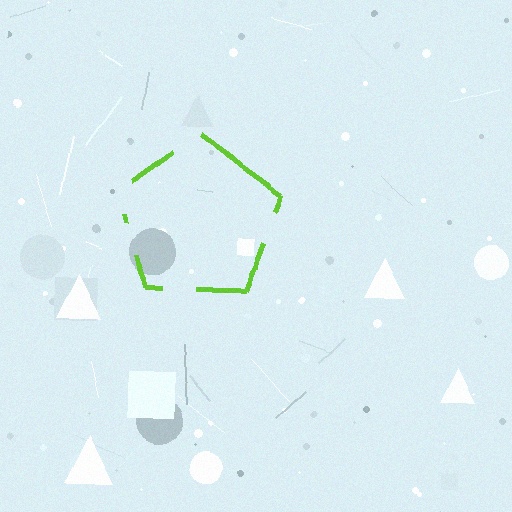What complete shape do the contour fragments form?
The contour fragments form a pentagon.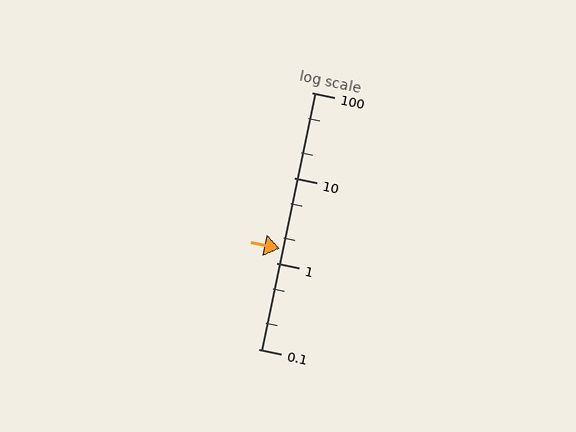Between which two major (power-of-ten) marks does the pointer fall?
The pointer is between 1 and 10.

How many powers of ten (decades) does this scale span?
The scale spans 3 decades, from 0.1 to 100.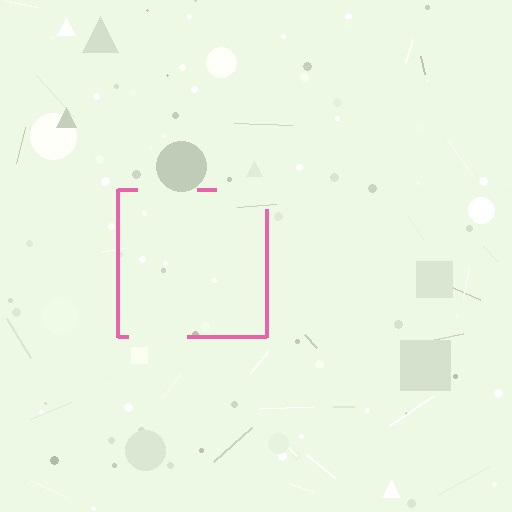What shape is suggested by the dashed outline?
The dashed outline suggests a square.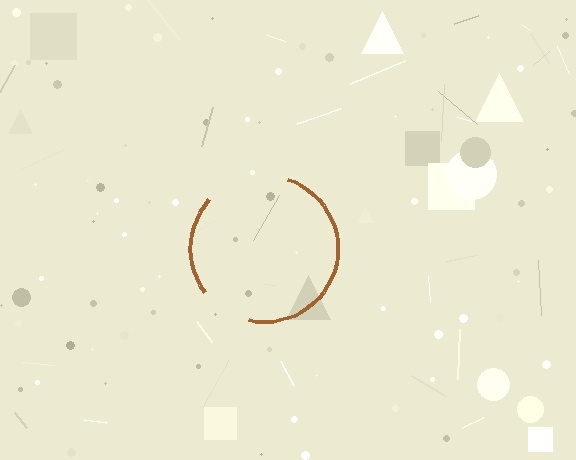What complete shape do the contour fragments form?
The contour fragments form a circle.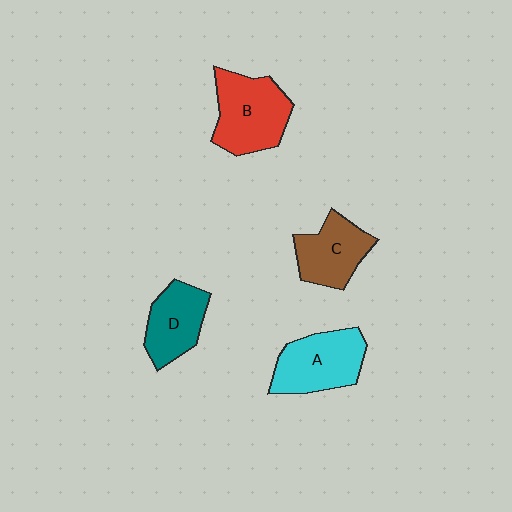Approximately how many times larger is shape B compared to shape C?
Approximately 1.3 times.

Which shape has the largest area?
Shape B (red).